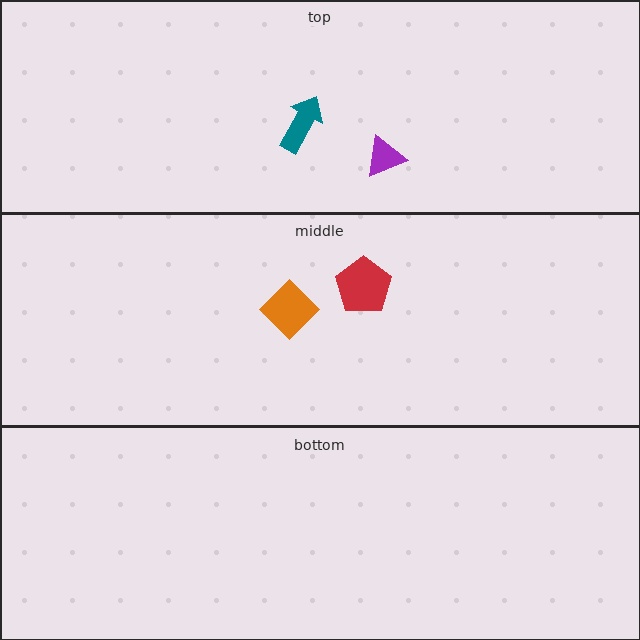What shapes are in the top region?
The purple triangle, the teal arrow.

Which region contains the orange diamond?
The middle region.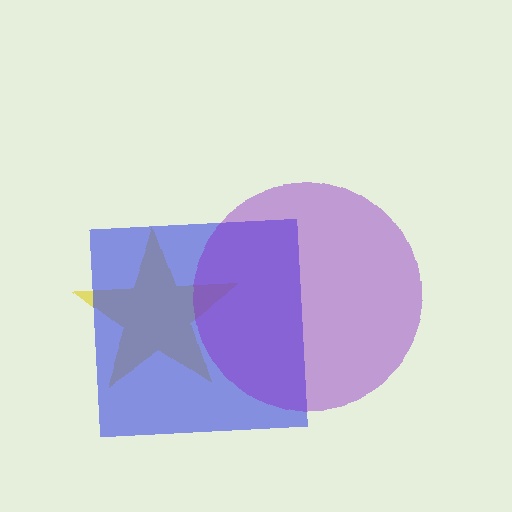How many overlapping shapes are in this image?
There are 3 overlapping shapes in the image.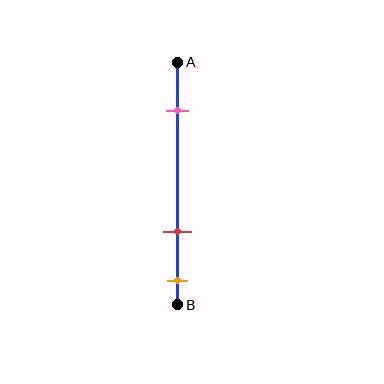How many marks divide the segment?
There are 3 marks dividing the segment.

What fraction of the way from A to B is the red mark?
The red mark is approximately 70% (0.7) of the way from A to B.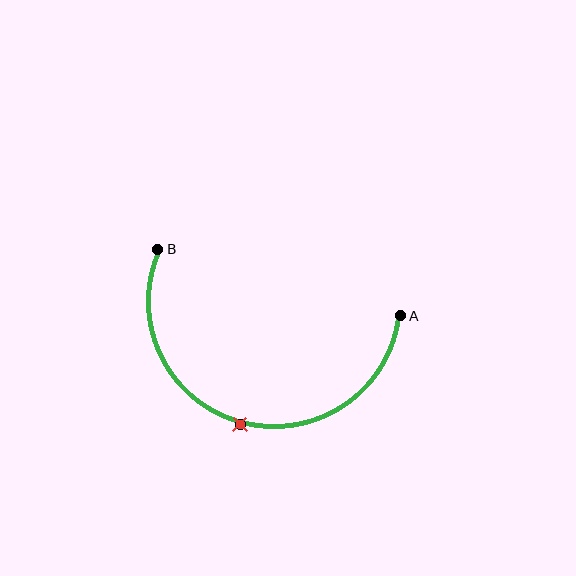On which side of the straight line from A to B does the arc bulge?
The arc bulges below the straight line connecting A and B.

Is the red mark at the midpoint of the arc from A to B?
Yes. The red mark lies on the arc at equal arc-length from both A and B — it is the arc midpoint.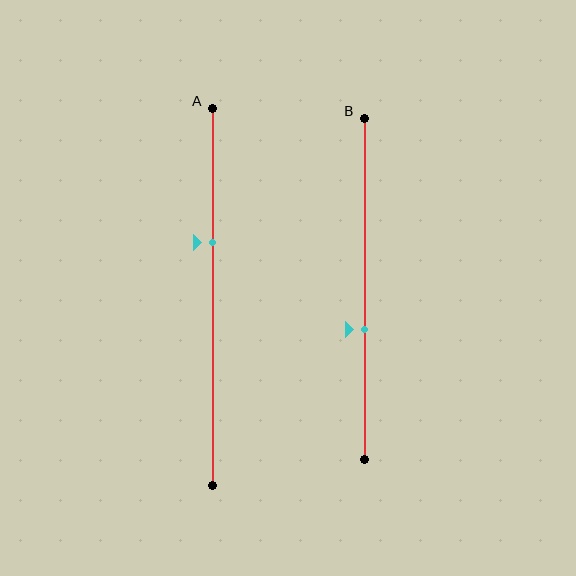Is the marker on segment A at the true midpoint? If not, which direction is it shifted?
No, the marker on segment A is shifted upward by about 14% of the segment length.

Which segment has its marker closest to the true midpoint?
Segment B has its marker closest to the true midpoint.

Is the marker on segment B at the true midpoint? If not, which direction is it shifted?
No, the marker on segment B is shifted downward by about 12% of the segment length.